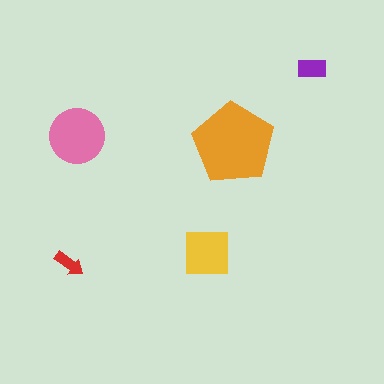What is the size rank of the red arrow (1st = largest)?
5th.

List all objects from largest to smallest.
The orange pentagon, the pink circle, the yellow square, the purple rectangle, the red arrow.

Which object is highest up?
The purple rectangle is topmost.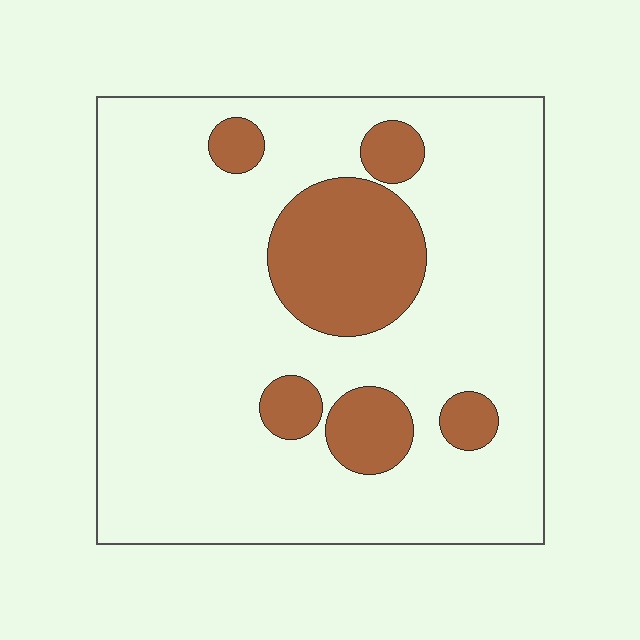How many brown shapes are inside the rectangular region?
6.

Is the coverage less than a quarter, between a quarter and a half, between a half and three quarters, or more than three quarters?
Less than a quarter.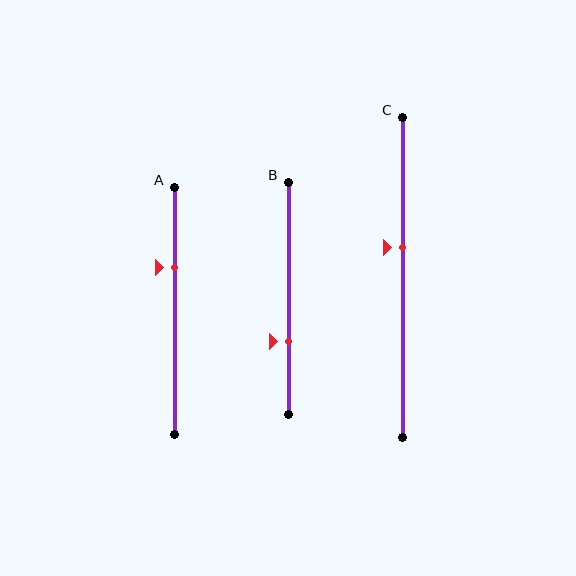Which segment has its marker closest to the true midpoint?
Segment C has its marker closest to the true midpoint.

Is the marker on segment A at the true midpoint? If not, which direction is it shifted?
No, the marker on segment A is shifted upward by about 17% of the segment length.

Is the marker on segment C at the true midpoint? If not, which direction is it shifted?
No, the marker on segment C is shifted upward by about 9% of the segment length.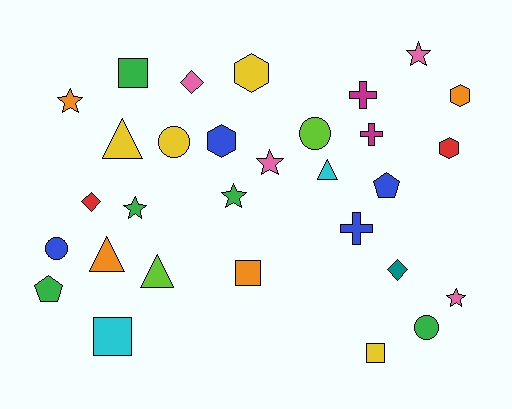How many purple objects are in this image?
There are no purple objects.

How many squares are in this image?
There are 4 squares.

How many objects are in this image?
There are 30 objects.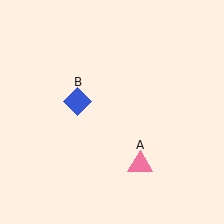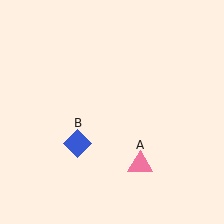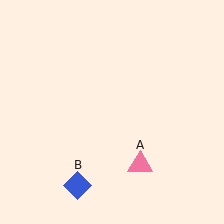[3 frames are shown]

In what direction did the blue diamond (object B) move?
The blue diamond (object B) moved down.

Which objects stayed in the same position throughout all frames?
Pink triangle (object A) remained stationary.